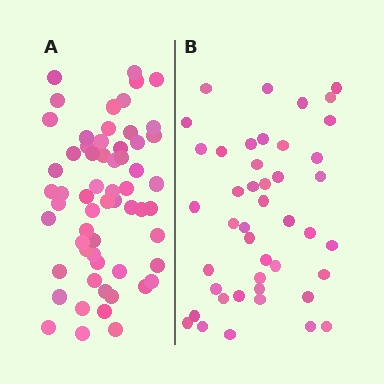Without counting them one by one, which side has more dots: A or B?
Region A (the left region) has more dots.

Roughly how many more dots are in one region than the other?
Region A has approximately 15 more dots than region B.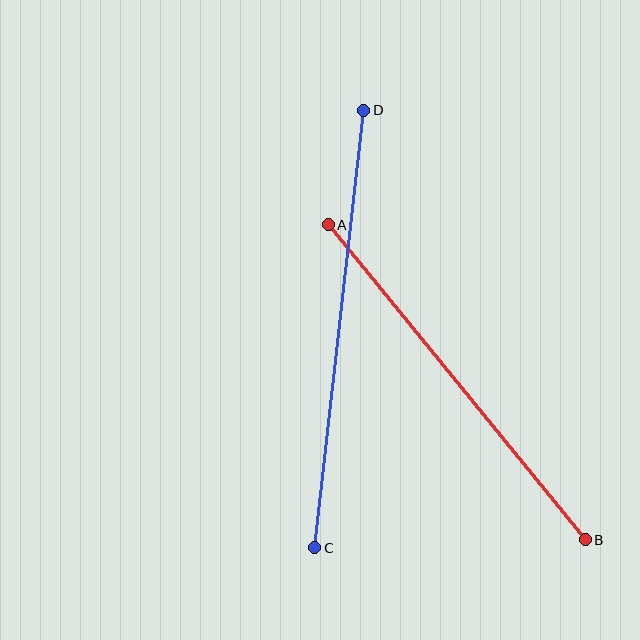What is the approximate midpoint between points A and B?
The midpoint is at approximately (457, 382) pixels.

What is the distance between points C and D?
The distance is approximately 440 pixels.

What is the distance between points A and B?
The distance is approximately 407 pixels.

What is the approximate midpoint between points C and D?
The midpoint is at approximately (339, 329) pixels.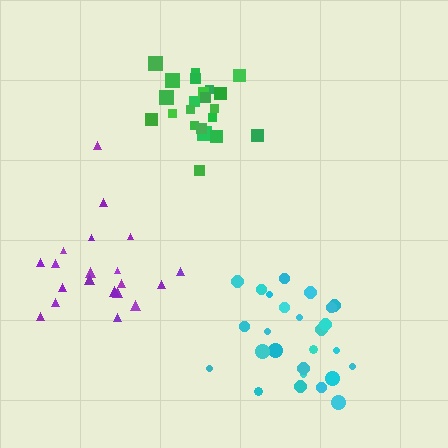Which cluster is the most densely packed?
Green.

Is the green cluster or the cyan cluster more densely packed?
Green.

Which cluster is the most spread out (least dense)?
Purple.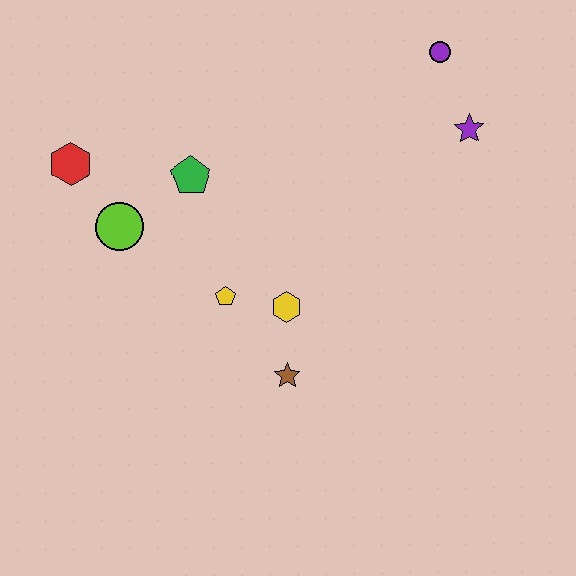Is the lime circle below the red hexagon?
Yes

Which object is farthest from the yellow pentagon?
The purple circle is farthest from the yellow pentagon.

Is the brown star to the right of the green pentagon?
Yes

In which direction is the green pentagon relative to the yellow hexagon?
The green pentagon is above the yellow hexagon.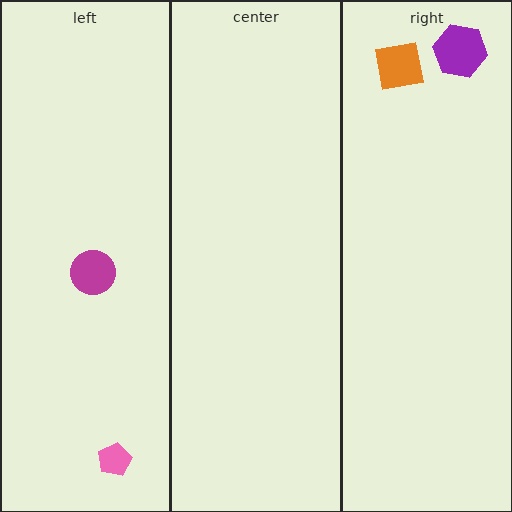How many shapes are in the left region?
2.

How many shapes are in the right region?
2.